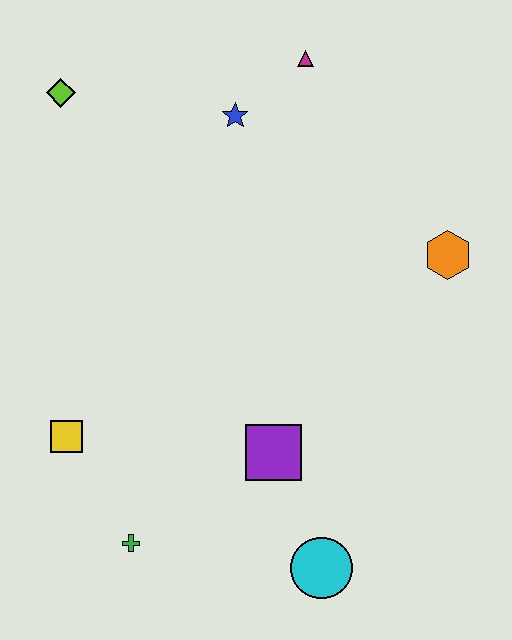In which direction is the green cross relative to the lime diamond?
The green cross is below the lime diamond.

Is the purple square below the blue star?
Yes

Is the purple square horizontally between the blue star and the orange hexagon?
Yes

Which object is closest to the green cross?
The yellow square is closest to the green cross.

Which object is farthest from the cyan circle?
The lime diamond is farthest from the cyan circle.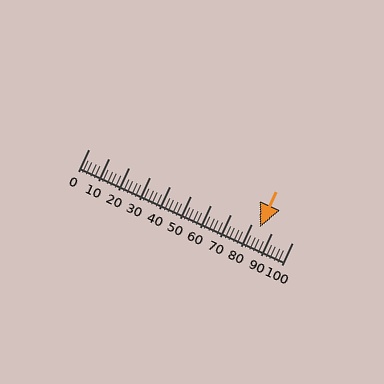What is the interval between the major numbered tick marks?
The major tick marks are spaced 10 units apart.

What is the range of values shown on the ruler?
The ruler shows values from 0 to 100.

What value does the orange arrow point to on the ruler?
The orange arrow points to approximately 84.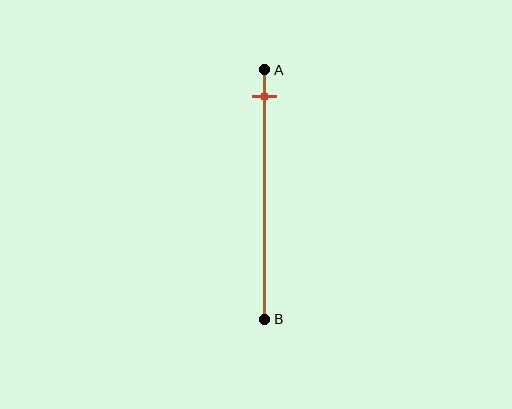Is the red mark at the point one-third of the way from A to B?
No, the mark is at about 10% from A, not at the 33% one-third point.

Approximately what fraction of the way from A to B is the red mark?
The red mark is approximately 10% of the way from A to B.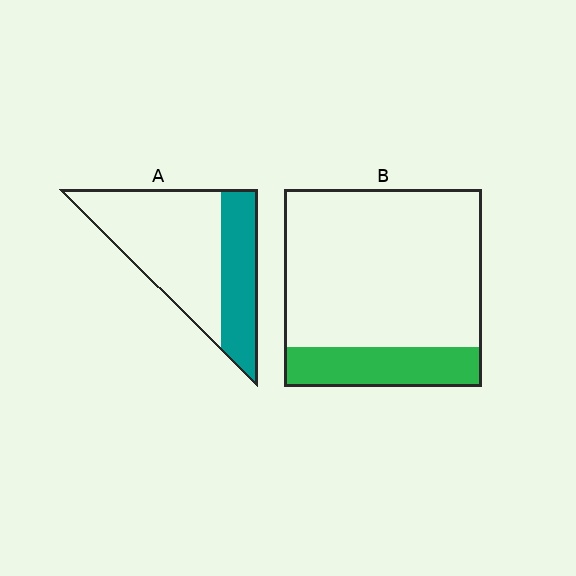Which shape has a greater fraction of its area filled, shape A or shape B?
Shape A.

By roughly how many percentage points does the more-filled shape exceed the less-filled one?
By roughly 15 percentage points (A over B).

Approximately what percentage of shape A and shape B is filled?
A is approximately 35% and B is approximately 20%.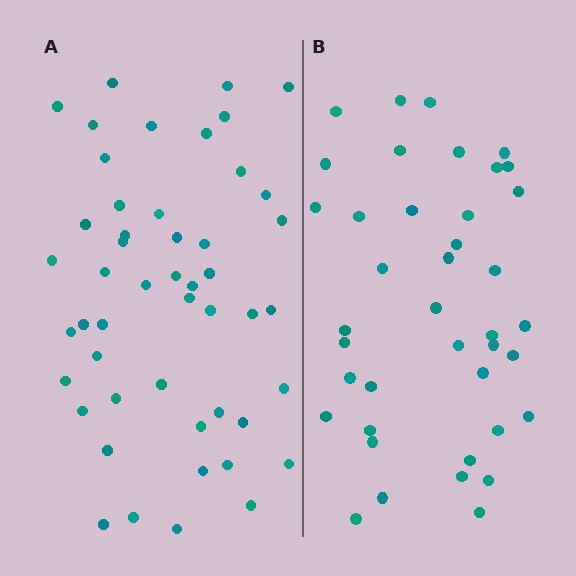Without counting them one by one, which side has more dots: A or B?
Region A (the left region) has more dots.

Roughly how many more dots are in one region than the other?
Region A has roughly 8 or so more dots than region B.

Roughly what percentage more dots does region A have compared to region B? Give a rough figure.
About 20% more.